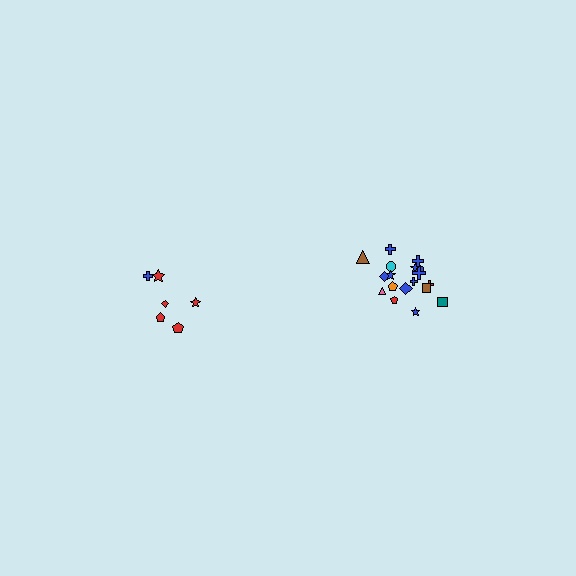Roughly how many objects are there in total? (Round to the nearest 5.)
Roughly 25 objects in total.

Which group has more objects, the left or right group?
The right group.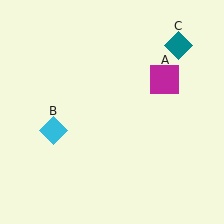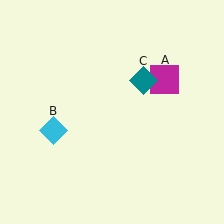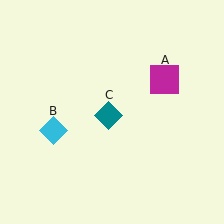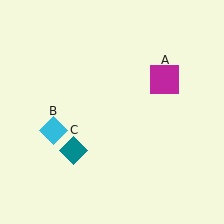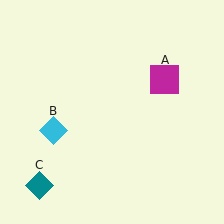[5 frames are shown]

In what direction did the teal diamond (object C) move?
The teal diamond (object C) moved down and to the left.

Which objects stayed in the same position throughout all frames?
Magenta square (object A) and cyan diamond (object B) remained stationary.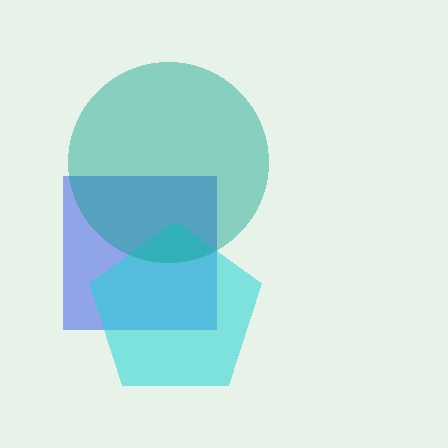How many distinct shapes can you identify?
There are 3 distinct shapes: a blue square, a cyan pentagon, a teal circle.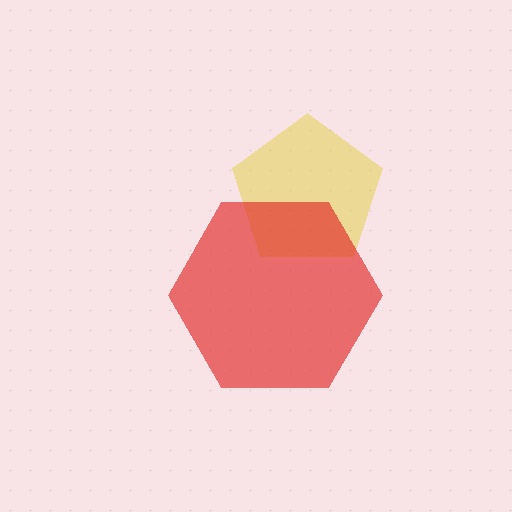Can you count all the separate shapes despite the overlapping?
Yes, there are 2 separate shapes.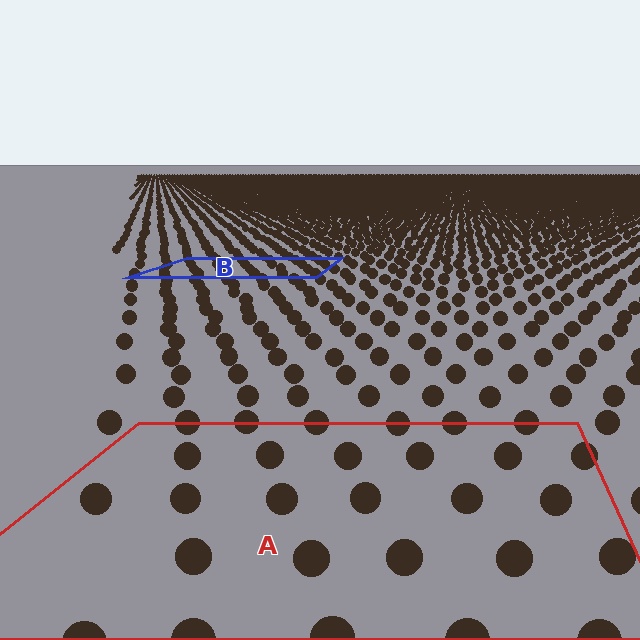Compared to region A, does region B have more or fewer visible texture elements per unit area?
Region B has more texture elements per unit area — they are packed more densely because it is farther away.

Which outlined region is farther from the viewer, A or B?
Region B is farther from the viewer — the texture elements inside it appear smaller and more densely packed.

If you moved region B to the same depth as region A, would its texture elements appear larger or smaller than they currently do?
They would appear larger. At a closer depth, the same texture elements are projected at a bigger on-screen size.